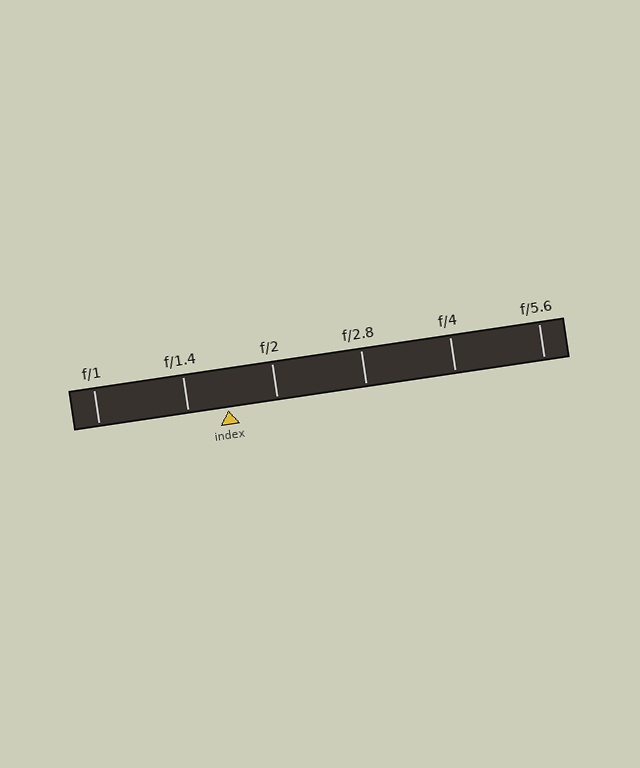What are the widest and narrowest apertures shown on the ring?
The widest aperture shown is f/1 and the narrowest is f/5.6.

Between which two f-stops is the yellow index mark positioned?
The index mark is between f/1.4 and f/2.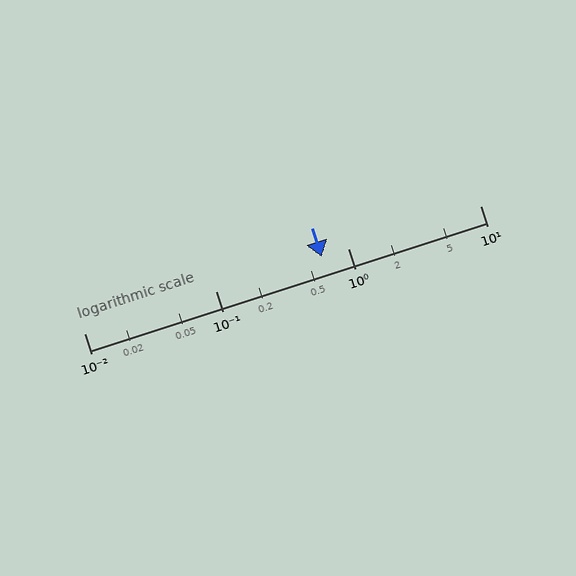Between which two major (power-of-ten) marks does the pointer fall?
The pointer is between 0.1 and 1.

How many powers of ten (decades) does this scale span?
The scale spans 3 decades, from 0.01 to 10.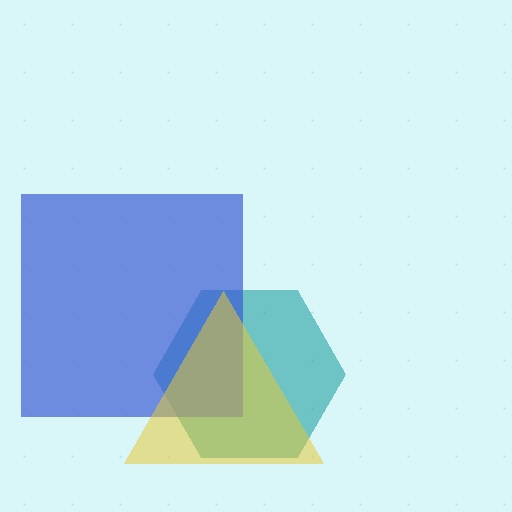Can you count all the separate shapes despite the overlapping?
Yes, there are 3 separate shapes.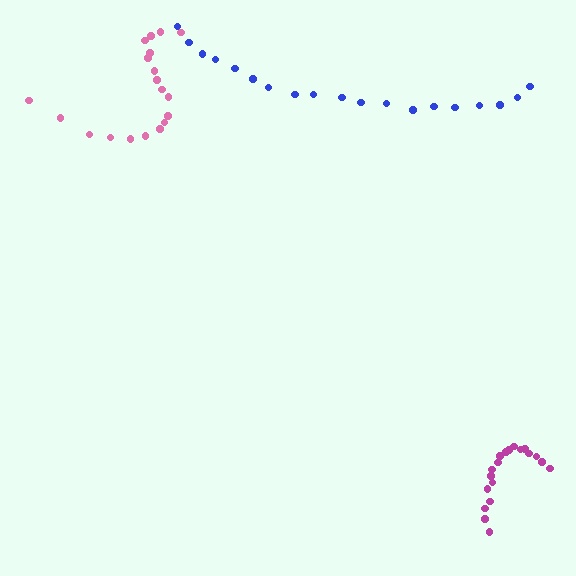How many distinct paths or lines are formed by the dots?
There are 3 distinct paths.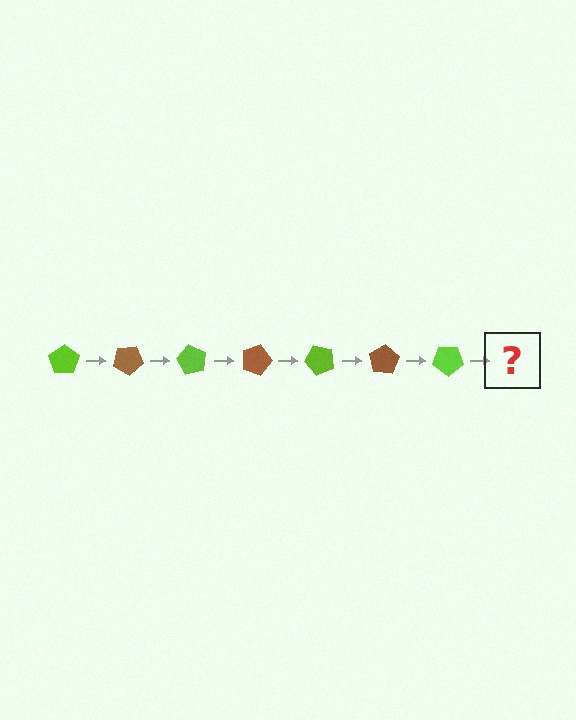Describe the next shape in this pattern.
It should be a brown pentagon, rotated 210 degrees from the start.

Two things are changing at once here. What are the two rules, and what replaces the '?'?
The two rules are that it rotates 30 degrees each step and the color cycles through lime and brown. The '?' should be a brown pentagon, rotated 210 degrees from the start.